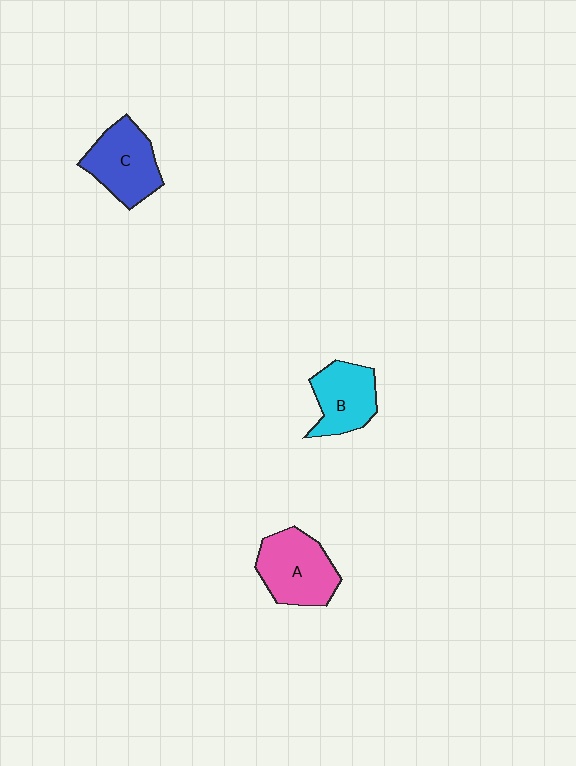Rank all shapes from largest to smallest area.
From largest to smallest: A (pink), C (blue), B (cyan).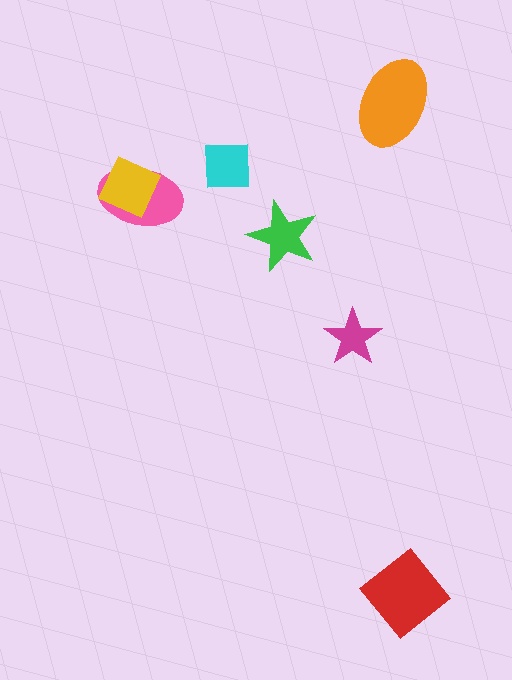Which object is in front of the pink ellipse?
The yellow diamond is in front of the pink ellipse.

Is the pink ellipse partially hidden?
Yes, it is partially covered by another shape.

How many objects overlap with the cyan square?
0 objects overlap with the cyan square.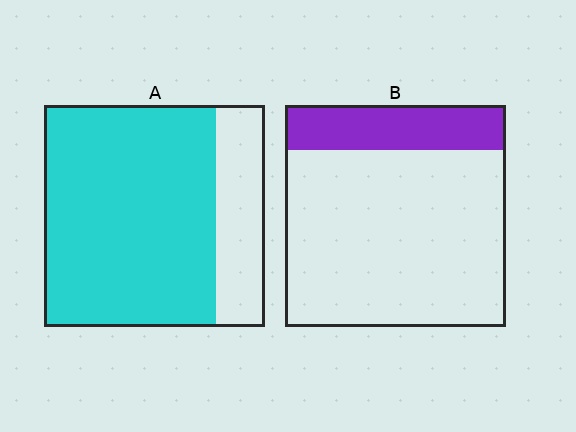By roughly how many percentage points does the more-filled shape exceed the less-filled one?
By roughly 60 percentage points (A over B).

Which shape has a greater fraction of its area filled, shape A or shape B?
Shape A.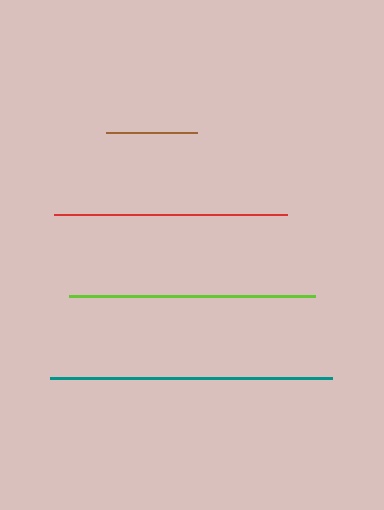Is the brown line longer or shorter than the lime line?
The lime line is longer than the brown line.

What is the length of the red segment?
The red segment is approximately 233 pixels long.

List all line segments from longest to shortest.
From longest to shortest: teal, lime, red, brown.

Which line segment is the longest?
The teal line is the longest at approximately 283 pixels.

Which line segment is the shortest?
The brown line is the shortest at approximately 91 pixels.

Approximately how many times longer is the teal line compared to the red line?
The teal line is approximately 1.2 times the length of the red line.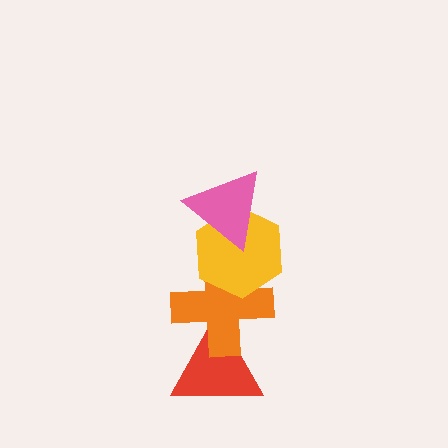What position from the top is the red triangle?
The red triangle is 4th from the top.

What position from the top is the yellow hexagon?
The yellow hexagon is 2nd from the top.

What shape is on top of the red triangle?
The orange cross is on top of the red triangle.